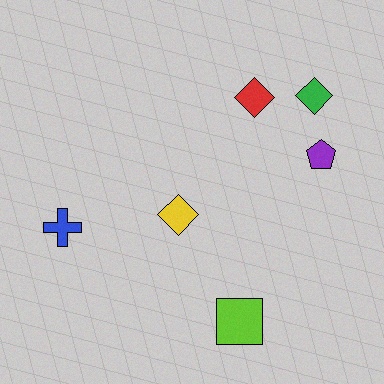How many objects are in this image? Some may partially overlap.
There are 6 objects.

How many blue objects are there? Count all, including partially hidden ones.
There is 1 blue object.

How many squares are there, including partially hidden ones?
There is 1 square.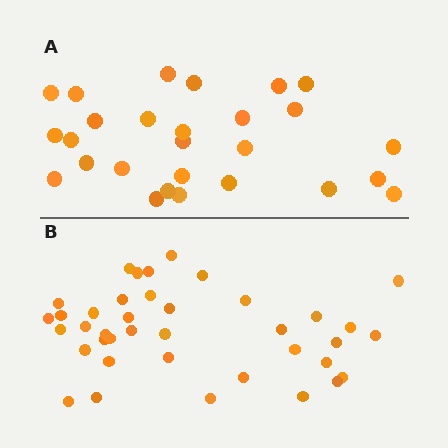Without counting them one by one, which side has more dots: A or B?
Region B (the bottom region) has more dots.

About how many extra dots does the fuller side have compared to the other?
Region B has roughly 12 or so more dots than region A.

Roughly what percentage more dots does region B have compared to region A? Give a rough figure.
About 45% more.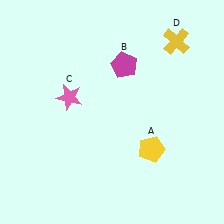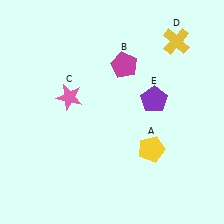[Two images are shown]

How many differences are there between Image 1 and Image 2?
There is 1 difference between the two images.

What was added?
A purple pentagon (E) was added in Image 2.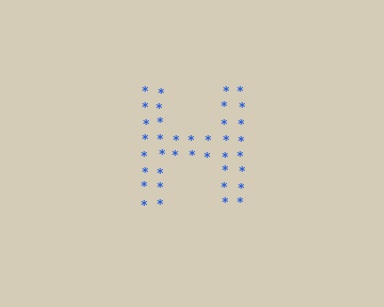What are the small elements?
The small elements are asterisks.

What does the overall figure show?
The overall figure shows the letter H.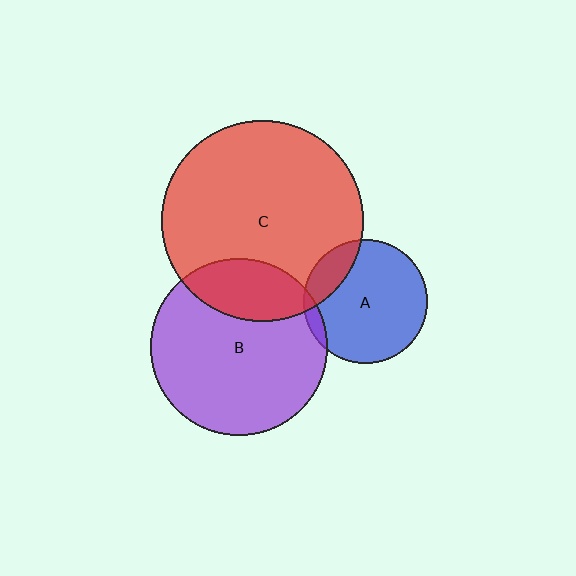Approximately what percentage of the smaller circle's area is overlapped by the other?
Approximately 25%.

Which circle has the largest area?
Circle C (red).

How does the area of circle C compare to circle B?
Approximately 1.3 times.